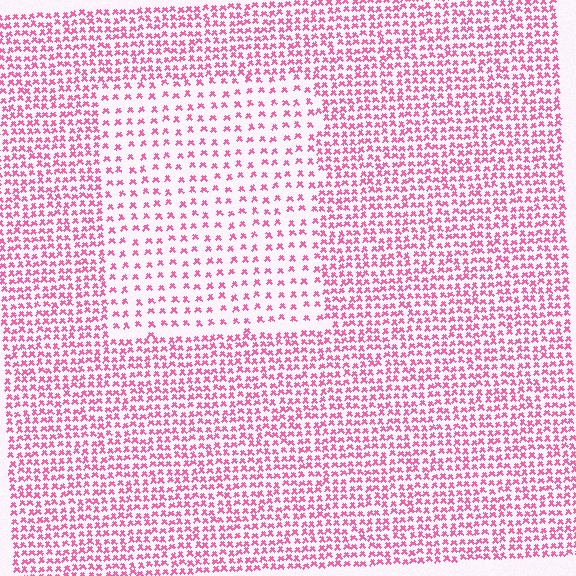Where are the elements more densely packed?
The elements are more densely packed outside the rectangle boundary.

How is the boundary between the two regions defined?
The boundary is defined by a change in element density (approximately 2.1x ratio). All elements are the same color, size, and shape.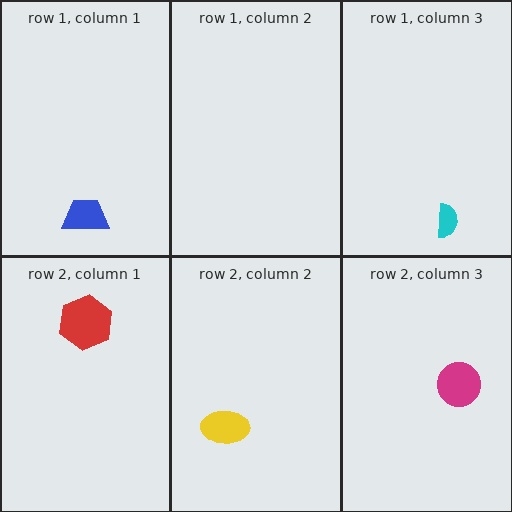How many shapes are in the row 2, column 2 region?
1.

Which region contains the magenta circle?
The row 2, column 3 region.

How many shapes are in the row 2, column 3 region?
1.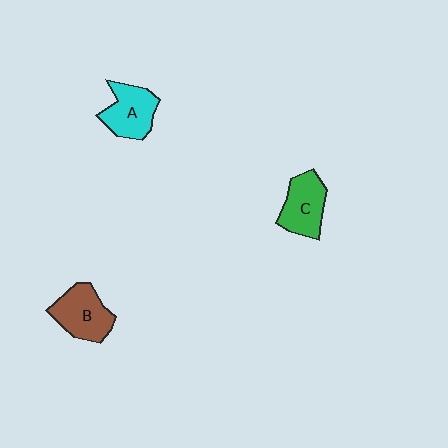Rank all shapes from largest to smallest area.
From largest to smallest: B (brown), A (cyan), C (green).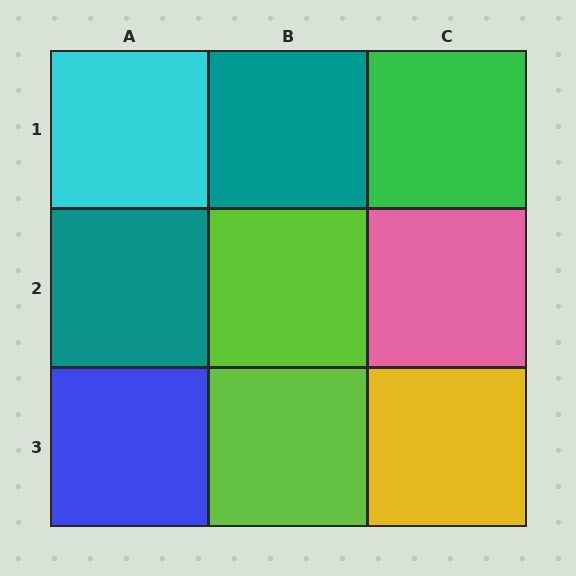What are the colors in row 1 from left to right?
Cyan, teal, green.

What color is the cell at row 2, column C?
Pink.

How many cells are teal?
2 cells are teal.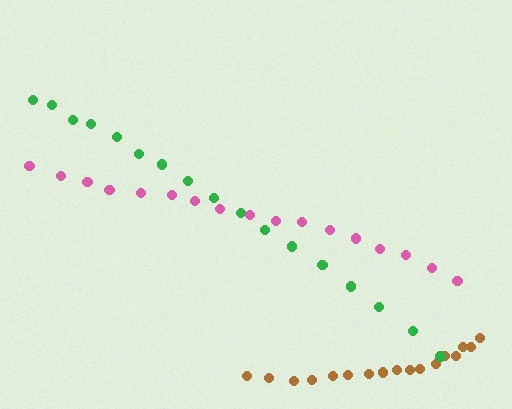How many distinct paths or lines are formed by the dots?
There are 3 distinct paths.